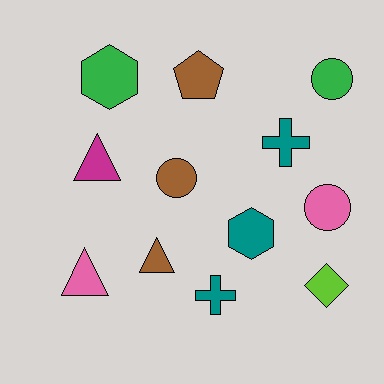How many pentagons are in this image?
There is 1 pentagon.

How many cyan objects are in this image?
There are no cyan objects.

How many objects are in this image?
There are 12 objects.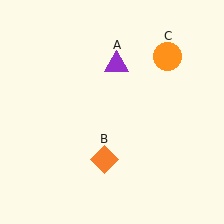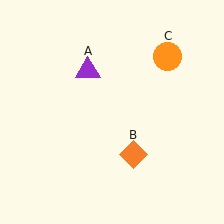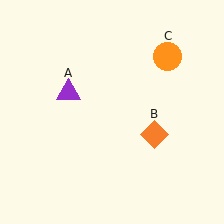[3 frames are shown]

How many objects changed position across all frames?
2 objects changed position: purple triangle (object A), orange diamond (object B).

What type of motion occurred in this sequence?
The purple triangle (object A), orange diamond (object B) rotated counterclockwise around the center of the scene.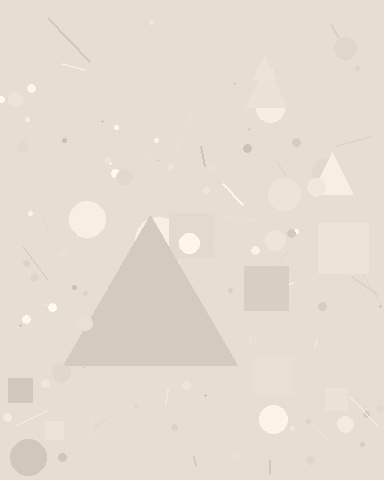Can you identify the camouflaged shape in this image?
The camouflaged shape is a triangle.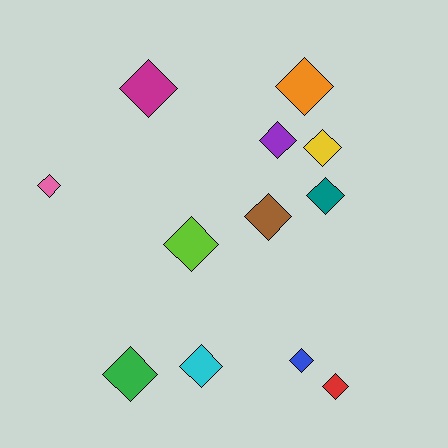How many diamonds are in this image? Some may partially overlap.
There are 12 diamonds.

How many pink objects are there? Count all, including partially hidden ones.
There is 1 pink object.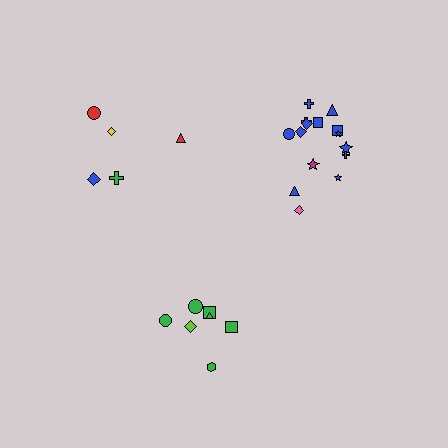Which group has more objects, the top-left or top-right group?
The top-right group.